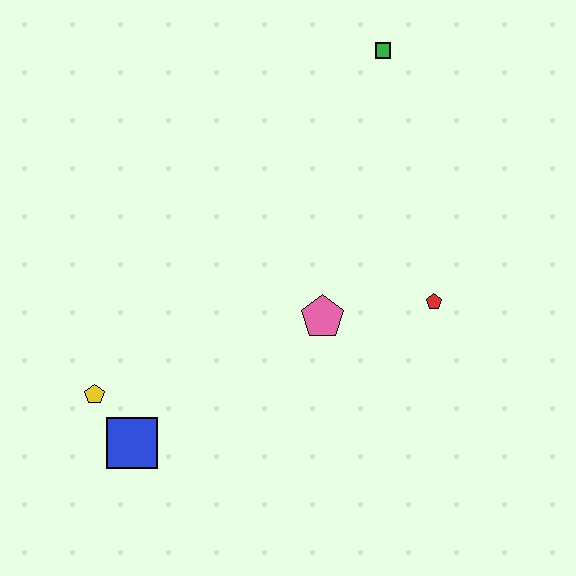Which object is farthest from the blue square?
The green square is farthest from the blue square.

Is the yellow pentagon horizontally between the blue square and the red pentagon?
No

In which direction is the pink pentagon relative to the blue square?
The pink pentagon is to the right of the blue square.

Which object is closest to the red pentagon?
The pink pentagon is closest to the red pentagon.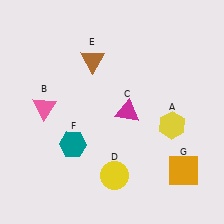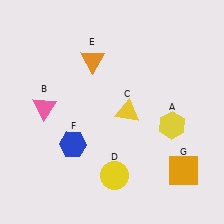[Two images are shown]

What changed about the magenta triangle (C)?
In Image 1, C is magenta. In Image 2, it changed to yellow.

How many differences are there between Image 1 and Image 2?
There are 3 differences between the two images.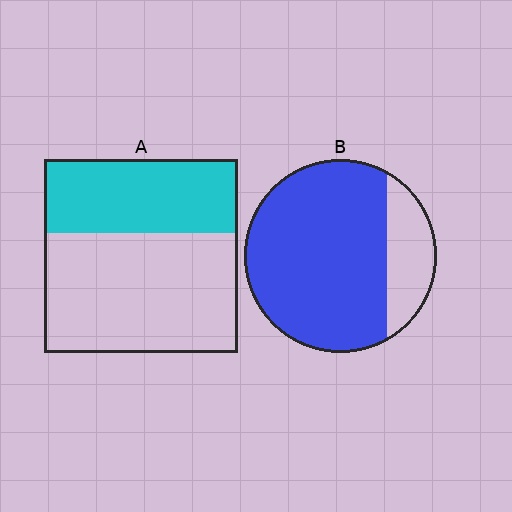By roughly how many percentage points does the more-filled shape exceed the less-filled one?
By roughly 40 percentage points (B over A).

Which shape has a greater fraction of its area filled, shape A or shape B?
Shape B.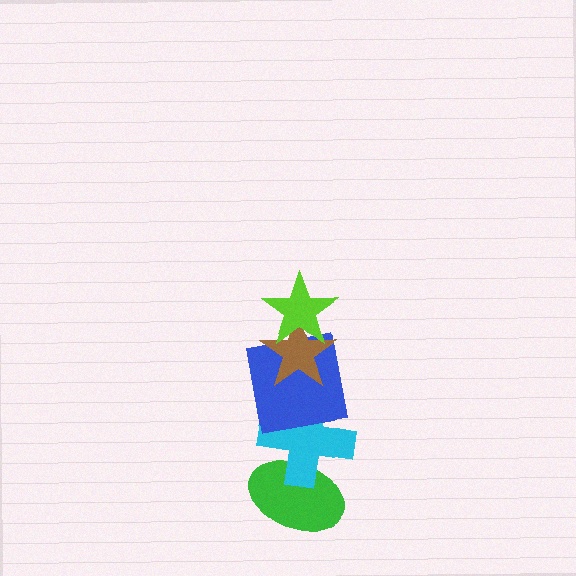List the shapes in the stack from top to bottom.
From top to bottom: the lime star, the brown star, the blue square, the cyan cross, the green ellipse.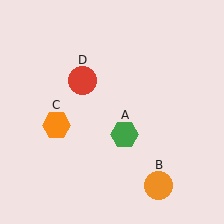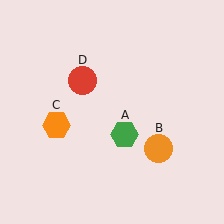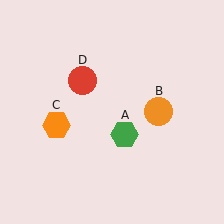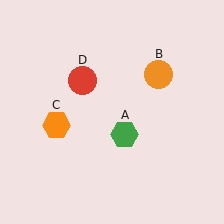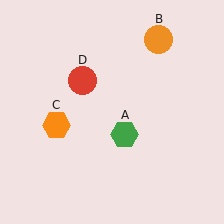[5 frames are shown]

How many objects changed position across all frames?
1 object changed position: orange circle (object B).